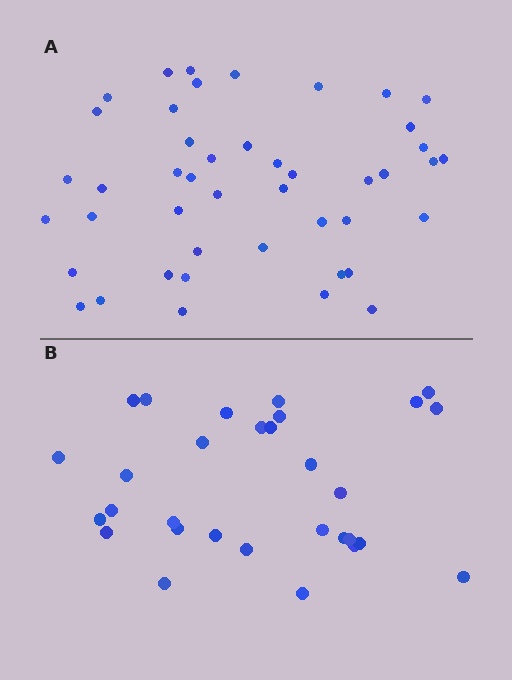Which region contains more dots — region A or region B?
Region A (the top region) has more dots.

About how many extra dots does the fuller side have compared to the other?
Region A has approximately 15 more dots than region B.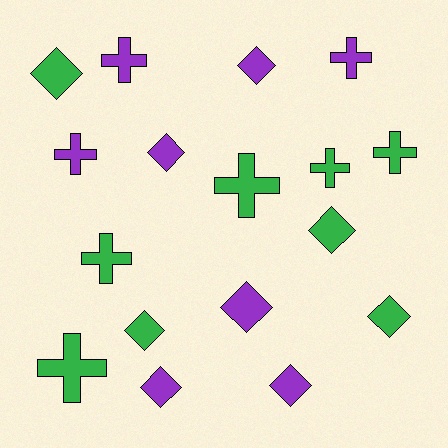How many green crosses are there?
There are 5 green crosses.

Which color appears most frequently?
Green, with 9 objects.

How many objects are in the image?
There are 17 objects.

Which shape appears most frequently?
Diamond, with 9 objects.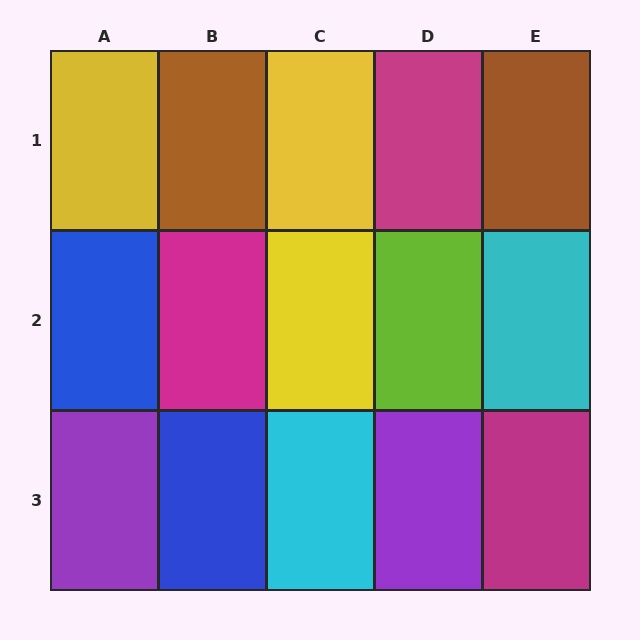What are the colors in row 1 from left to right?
Yellow, brown, yellow, magenta, brown.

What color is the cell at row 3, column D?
Purple.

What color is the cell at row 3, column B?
Blue.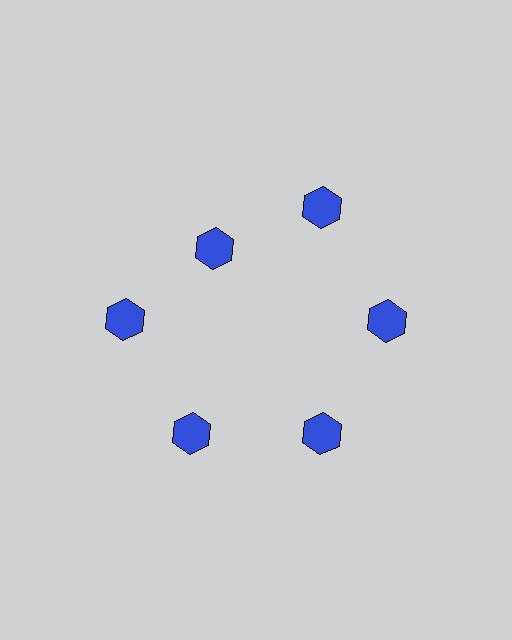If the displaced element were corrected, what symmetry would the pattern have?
It would have 6-fold rotational symmetry — the pattern would map onto itself every 60 degrees.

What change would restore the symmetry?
The symmetry would be restored by moving it outward, back onto the ring so that all 6 hexagons sit at equal angles and equal distance from the center.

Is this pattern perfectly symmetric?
No. The 6 blue hexagons are arranged in a ring, but one element near the 11 o'clock position is pulled inward toward the center, breaking the 6-fold rotational symmetry.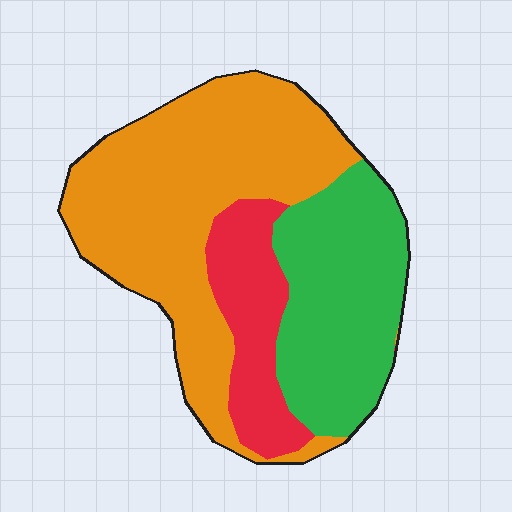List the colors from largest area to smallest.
From largest to smallest: orange, green, red.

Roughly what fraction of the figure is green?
Green covers 31% of the figure.